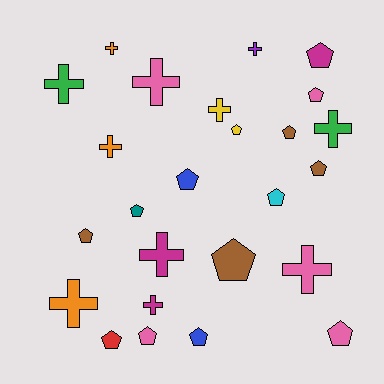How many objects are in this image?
There are 25 objects.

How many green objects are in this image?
There are 2 green objects.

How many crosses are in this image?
There are 11 crosses.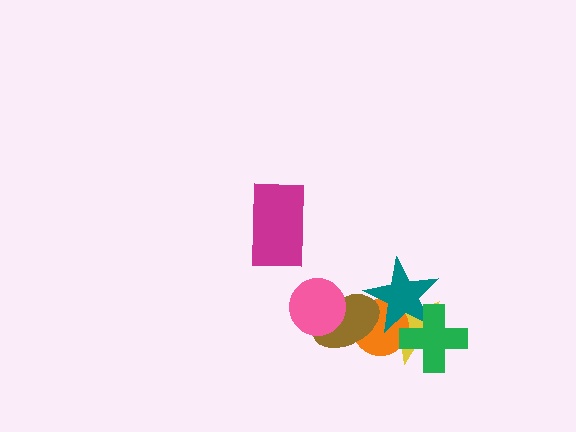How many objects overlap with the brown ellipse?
3 objects overlap with the brown ellipse.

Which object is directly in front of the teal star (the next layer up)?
The green cross is directly in front of the teal star.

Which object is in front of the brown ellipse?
The pink circle is in front of the brown ellipse.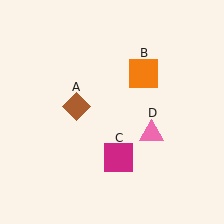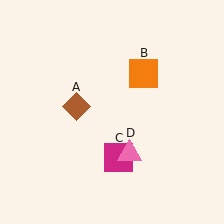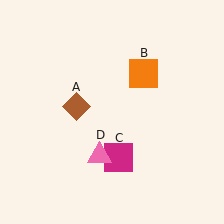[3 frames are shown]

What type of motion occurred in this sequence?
The pink triangle (object D) rotated clockwise around the center of the scene.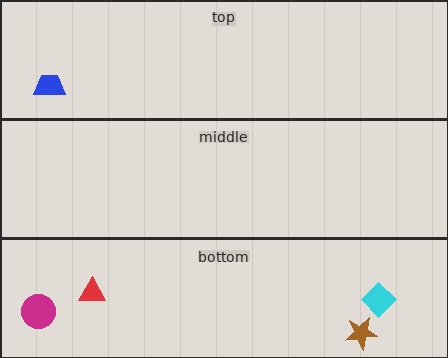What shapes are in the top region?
The blue trapezoid.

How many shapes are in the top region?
1.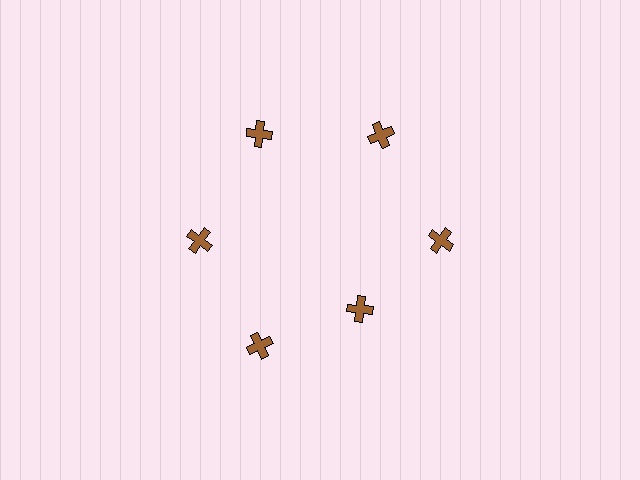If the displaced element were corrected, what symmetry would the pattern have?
It would have 6-fold rotational symmetry — the pattern would map onto itself every 60 degrees.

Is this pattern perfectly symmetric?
No. The 6 brown crosses are arranged in a ring, but one element near the 5 o'clock position is pulled inward toward the center, breaking the 6-fold rotational symmetry.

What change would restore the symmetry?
The symmetry would be restored by moving it outward, back onto the ring so that all 6 crosses sit at equal angles and equal distance from the center.